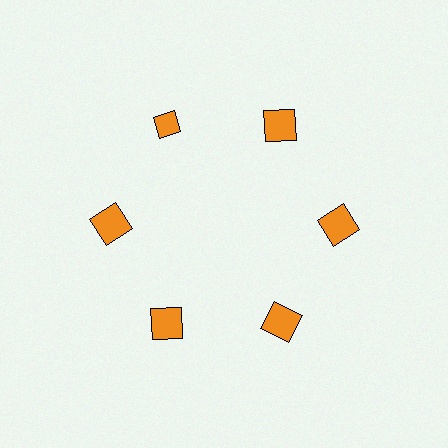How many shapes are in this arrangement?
There are 6 shapes arranged in a ring pattern.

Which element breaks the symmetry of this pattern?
The orange diamond at roughly the 11 o'clock position breaks the symmetry. All other shapes are orange squares.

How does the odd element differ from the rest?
It has a different shape: diamond instead of square.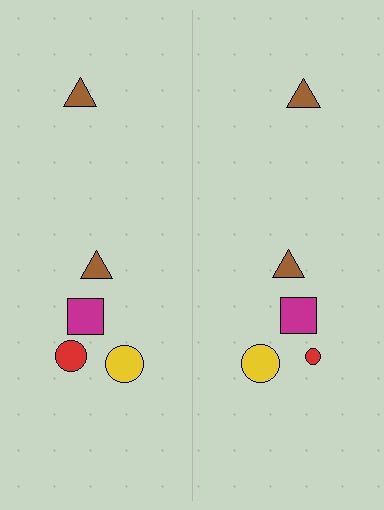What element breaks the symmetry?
The red circle on the right side has a different size than its mirror counterpart.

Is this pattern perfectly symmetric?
No, the pattern is not perfectly symmetric. The red circle on the right side has a different size than its mirror counterpart.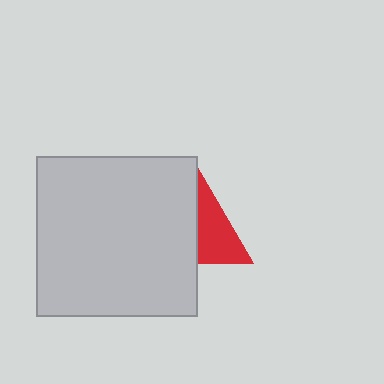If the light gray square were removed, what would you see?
You would see the complete red triangle.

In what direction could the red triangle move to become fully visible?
The red triangle could move right. That would shift it out from behind the light gray square entirely.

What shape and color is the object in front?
The object in front is a light gray square.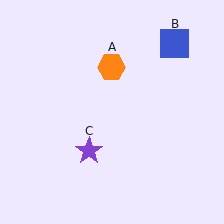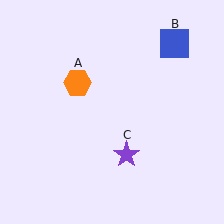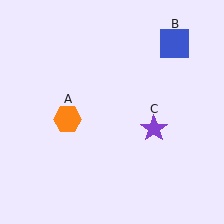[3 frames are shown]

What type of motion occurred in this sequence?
The orange hexagon (object A), purple star (object C) rotated counterclockwise around the center of the scene.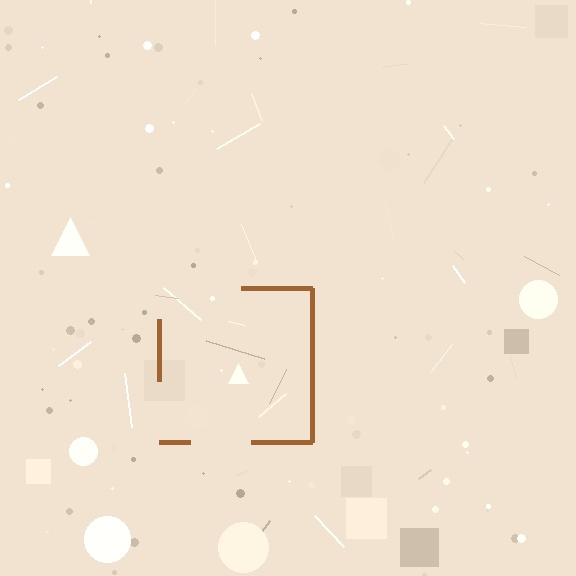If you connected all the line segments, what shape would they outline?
They would outline a square.